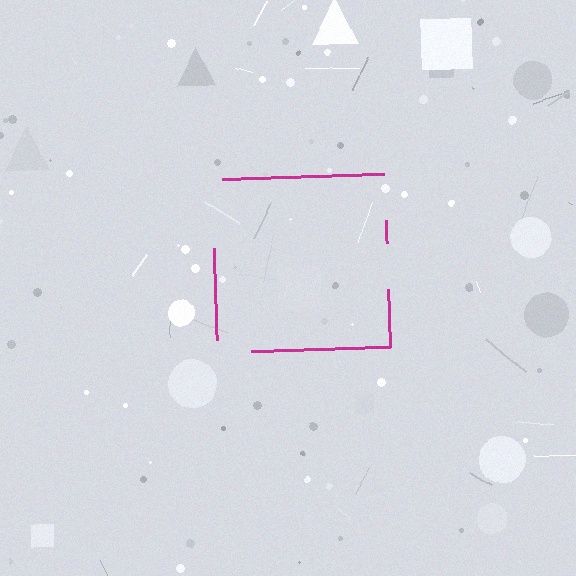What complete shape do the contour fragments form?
The contour fragments form a square.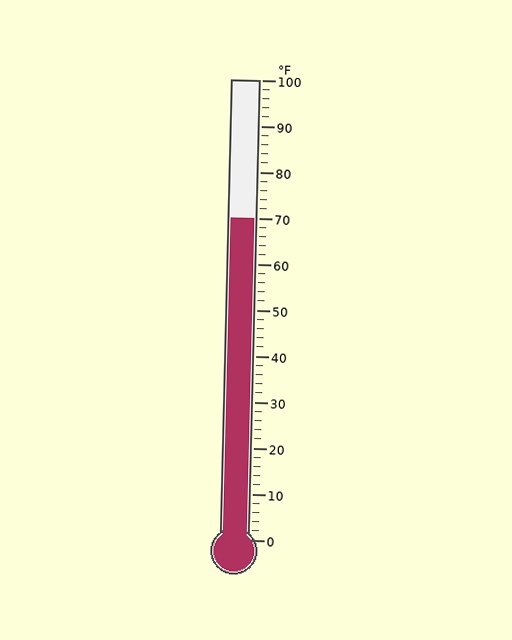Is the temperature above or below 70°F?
The temperature is at 70°F.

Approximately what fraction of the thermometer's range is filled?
The thermometer is filled to approximately 70% of its range.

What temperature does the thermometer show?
The thermometer shows approximately 70°F.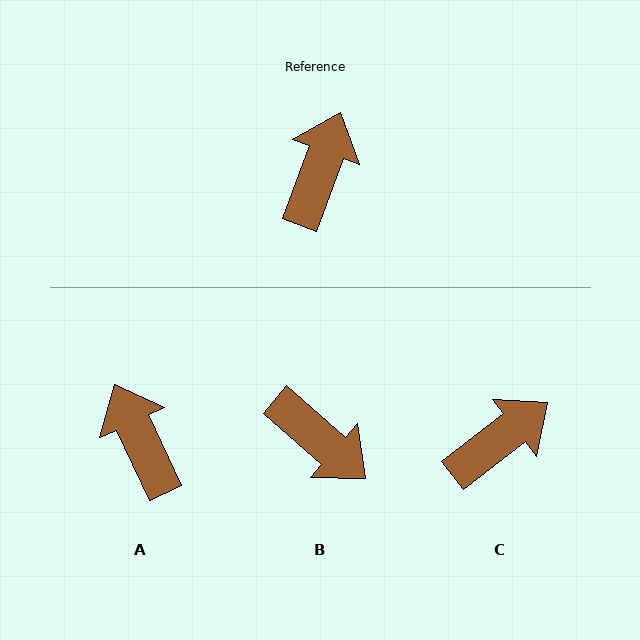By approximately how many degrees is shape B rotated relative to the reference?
Approximately 111 degrees clockwise.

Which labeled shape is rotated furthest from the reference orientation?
B, about 111 degrees away.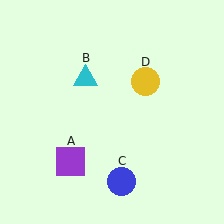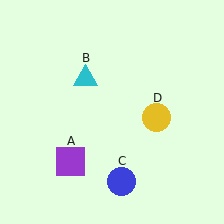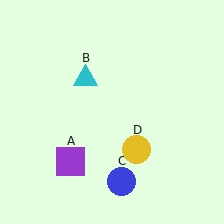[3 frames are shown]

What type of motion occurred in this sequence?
The yellow circle (object D) rotated clockwise around the center of the scene.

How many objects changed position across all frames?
1 object changed position: yellow circle (object D).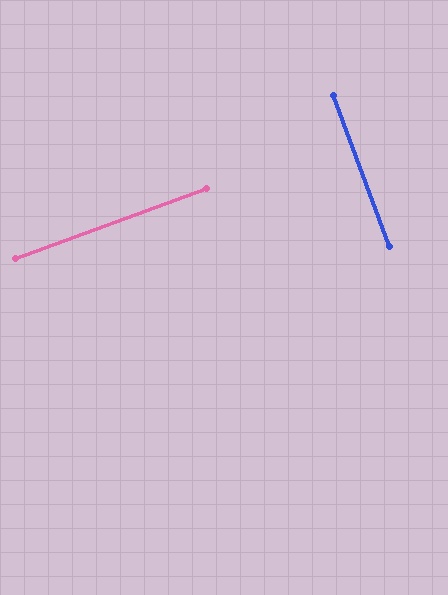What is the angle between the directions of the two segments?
Approximately 90 degrees.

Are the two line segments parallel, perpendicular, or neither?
Perpendicular — they meet at approximately 90°.